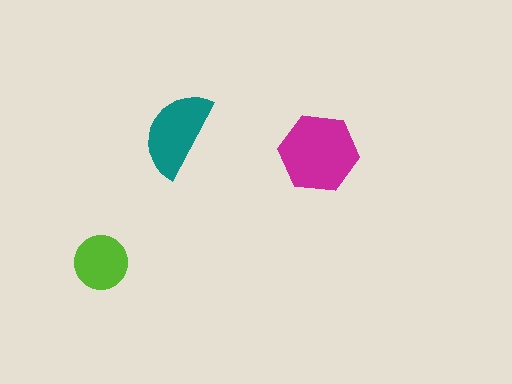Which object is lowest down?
The lime circle is bottommost.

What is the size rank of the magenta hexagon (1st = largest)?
1st.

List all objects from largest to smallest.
The magenta hexagon, the teal semicircle, the lime circle.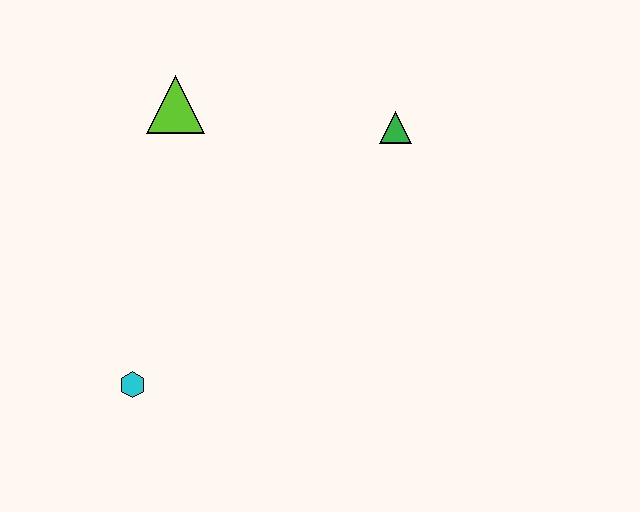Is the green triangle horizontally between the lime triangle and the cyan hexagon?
No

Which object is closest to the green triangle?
The lime triangle is closest to the green triangle.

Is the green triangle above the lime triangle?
No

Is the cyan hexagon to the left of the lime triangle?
Yes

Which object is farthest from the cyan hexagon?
The green triangle is farthest from the cyan hexagon.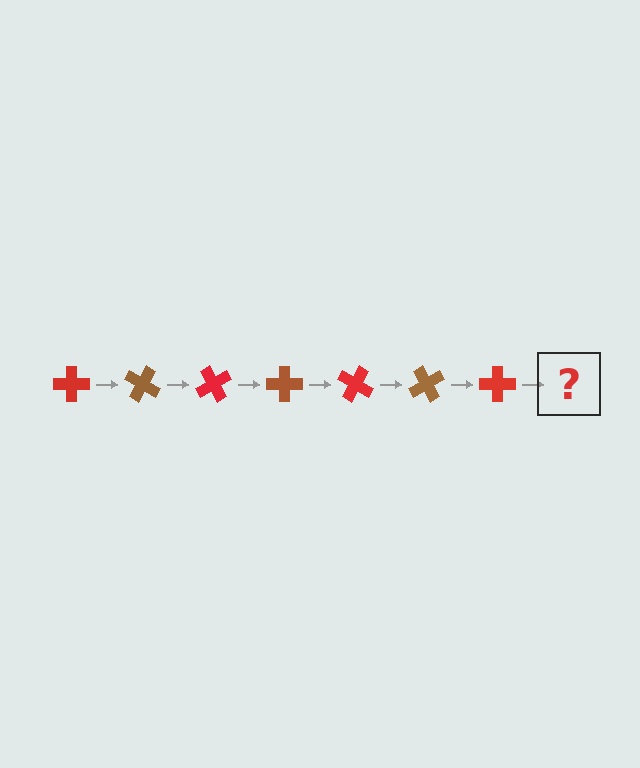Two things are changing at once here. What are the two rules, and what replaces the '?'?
The two rules are that it rotates 30 degrees each step and the color cycles through red and brown. The '?' should be a brown cross, rotated 210 degrees from the start.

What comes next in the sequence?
The next element should be a brown cross, rotated 210 degrees from the start.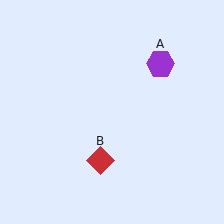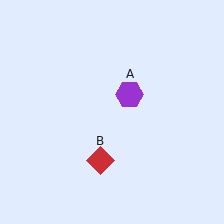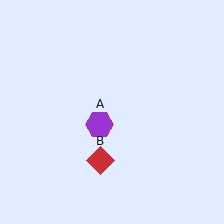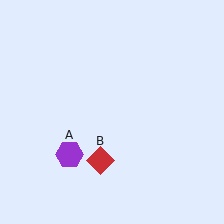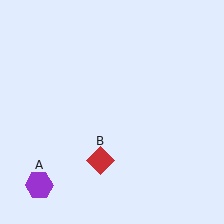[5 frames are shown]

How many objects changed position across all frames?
1 object changed position: purple hexagon (object A).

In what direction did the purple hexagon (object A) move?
The purple hexagon (object A) moved down and to the left.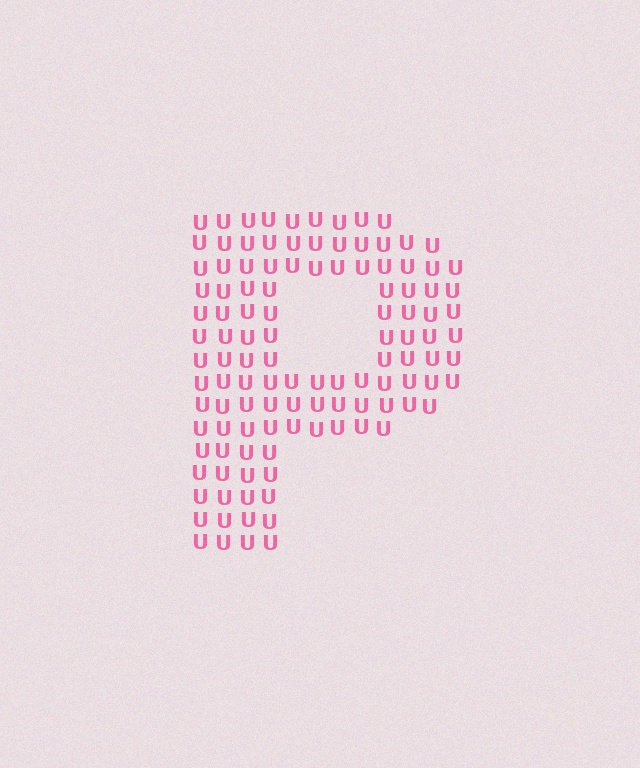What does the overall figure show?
The overall figure shows the letter P.